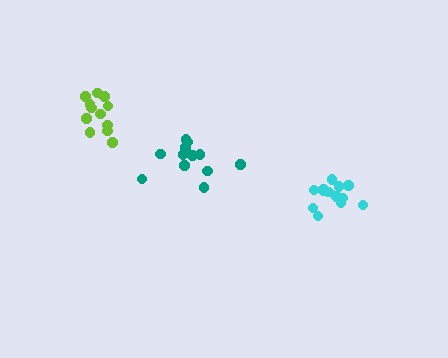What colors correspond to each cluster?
The clusters are colored: teal, cyan, lime.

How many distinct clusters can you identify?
There are 3 distinct clusters.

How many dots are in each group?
Group 1: 12 dots, Group 2: 13 dots, Group 3: 12 dots (37 total).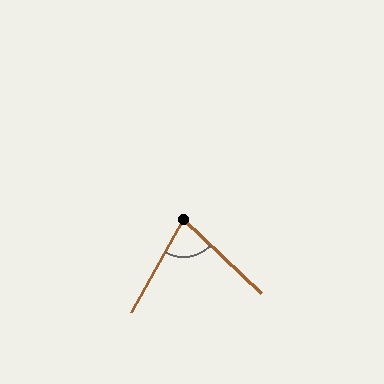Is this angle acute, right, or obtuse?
It is acute.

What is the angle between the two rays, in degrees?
Approximately 76 degrees.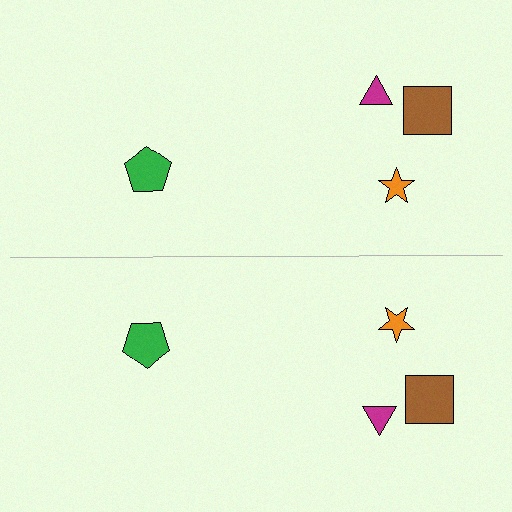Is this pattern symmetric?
Yes, this pattern has bilateral (reflection) symmetry.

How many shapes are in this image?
There are 8 shapes in this image.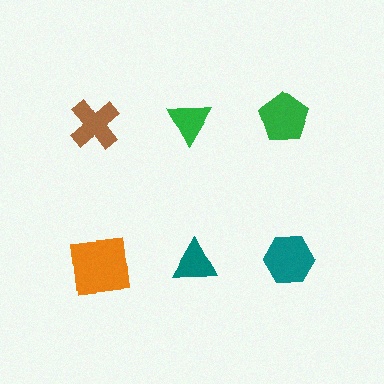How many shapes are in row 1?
3 shapes.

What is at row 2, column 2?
A teal triangle.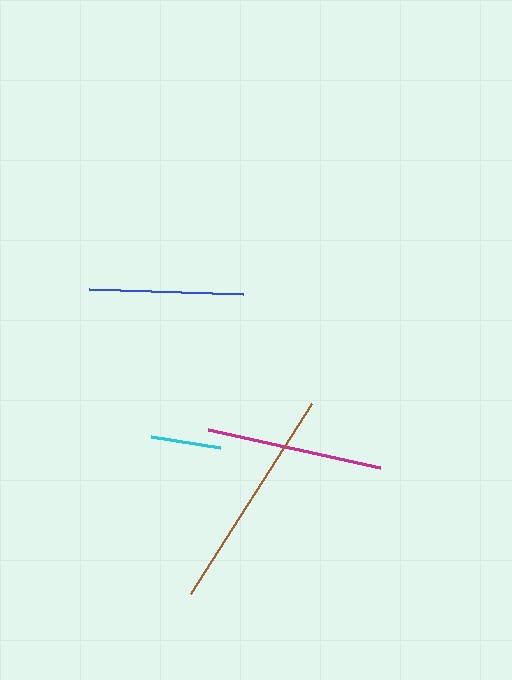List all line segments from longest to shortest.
From longest to shortest: brown, magenta, blue, cyan.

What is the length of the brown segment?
The brown segment is approximately 225 pixels long.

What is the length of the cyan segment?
The cyan segment is approximately 70 pixels long.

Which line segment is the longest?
The brown line is the longest at approximately 225 pixels.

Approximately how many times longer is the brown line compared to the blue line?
The brown line is approximately 1.5 times the length of the blue line.